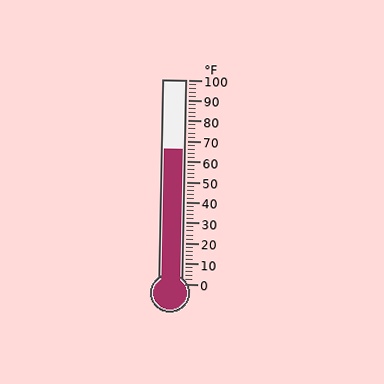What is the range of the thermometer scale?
The thermometer scale ranges from 0°F to 100°F.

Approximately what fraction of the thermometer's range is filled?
The thermometer is filled to approximately 65% of its range.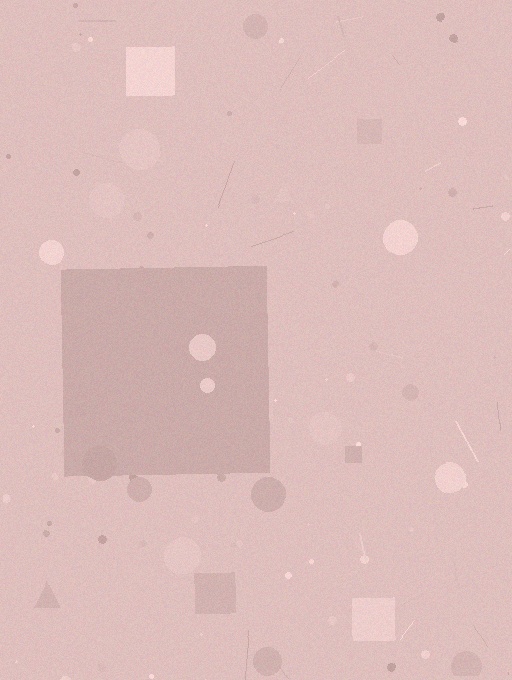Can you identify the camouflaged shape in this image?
The camouflaged shape is a square.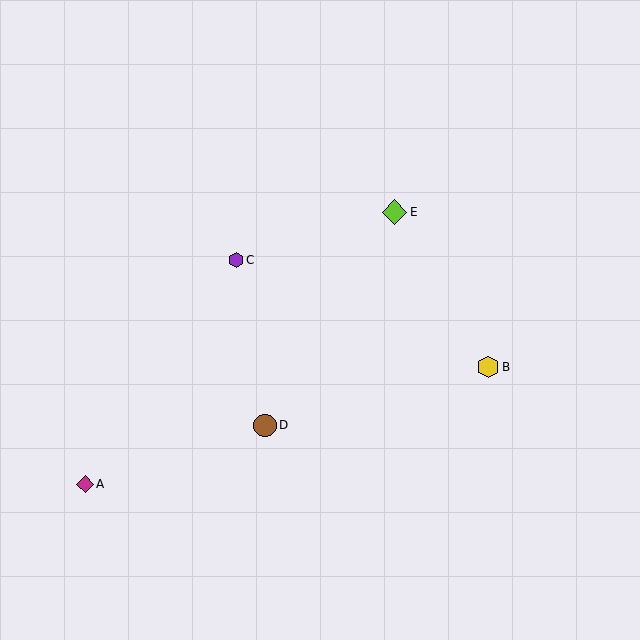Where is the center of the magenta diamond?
The center of the magenta diamond is at (85, 484).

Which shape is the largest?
The lime diamond (labeled E) is the largest.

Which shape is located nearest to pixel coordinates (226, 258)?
The purple hexagon (labeled C) at (236, 260) is nearest to that location.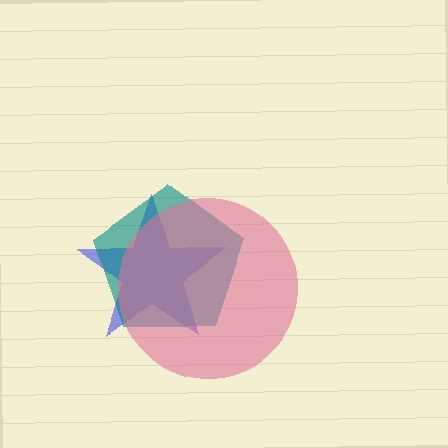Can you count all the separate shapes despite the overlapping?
Yes, there are 3 separate shapes.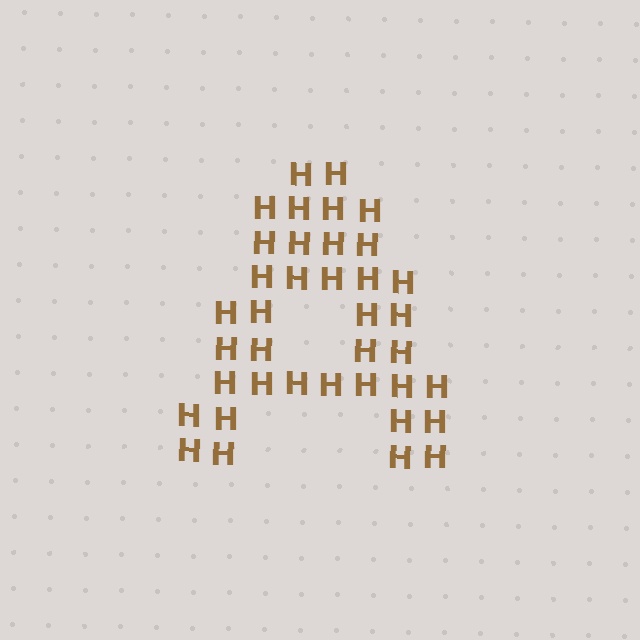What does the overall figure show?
The overall figure shows the letter A.